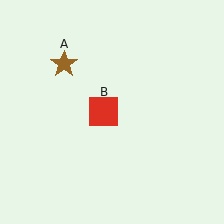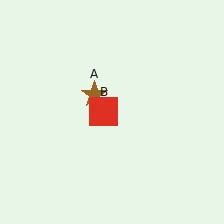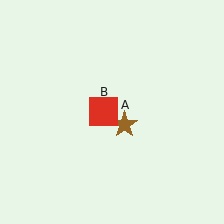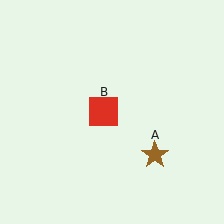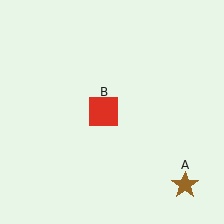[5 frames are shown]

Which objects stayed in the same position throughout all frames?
Red square (object B) remained stationary.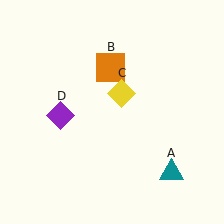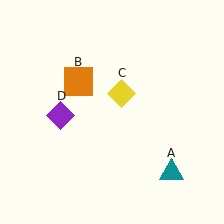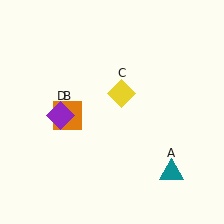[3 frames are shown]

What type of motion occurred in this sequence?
The orange square (object B) rotated counterclockwise around the center of the scene.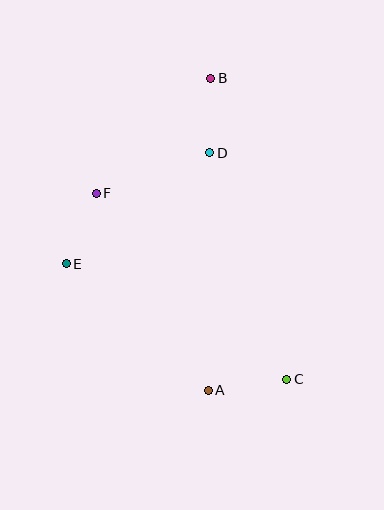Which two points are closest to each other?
Points B and D are closest to each other.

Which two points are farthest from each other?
Points A and B are farthest from each other.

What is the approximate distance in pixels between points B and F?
The distance between B and F is approximately 162 pixels.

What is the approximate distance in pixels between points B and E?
The distance between B and E is approximately 235 pixels.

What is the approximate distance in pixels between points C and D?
The distance between C and D is approximately 239 pixels.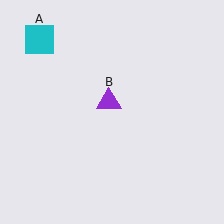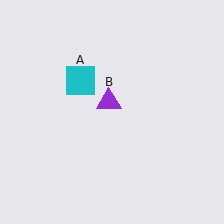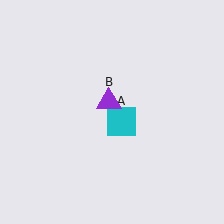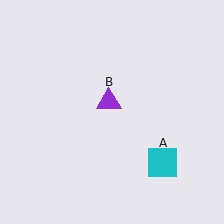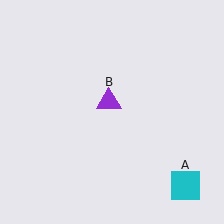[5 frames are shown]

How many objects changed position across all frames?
1 object changed position: cyan square (object A).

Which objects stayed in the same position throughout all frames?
Purple triangle (object B) remained stationary.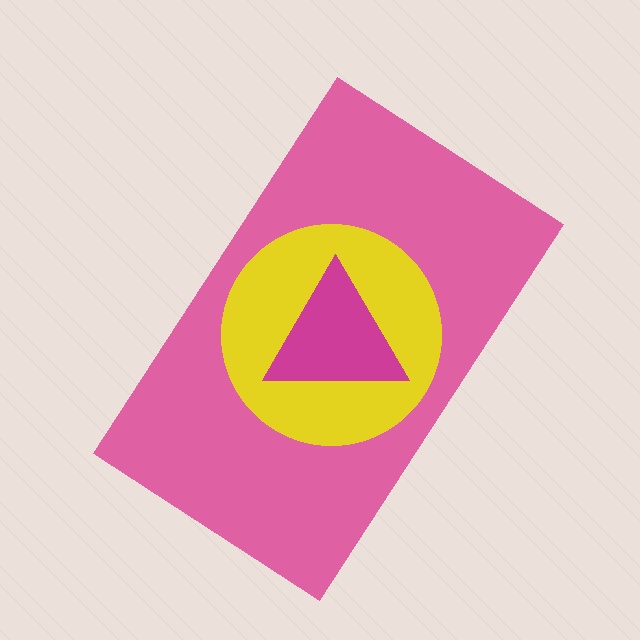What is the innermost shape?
The magenta triangle.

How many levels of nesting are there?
3.